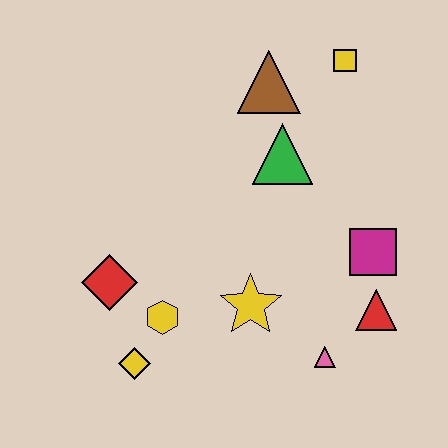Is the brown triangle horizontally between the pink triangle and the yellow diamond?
Yes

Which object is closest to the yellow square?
The brown triangle is closest to the yellow square.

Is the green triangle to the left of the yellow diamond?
No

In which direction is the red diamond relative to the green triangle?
The red diamond is to the left of the green triangle.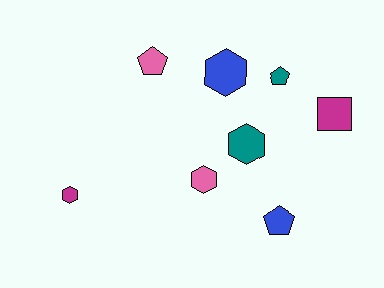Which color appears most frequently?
Blue, with 2 objects.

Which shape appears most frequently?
Hexagon, with 4 objects.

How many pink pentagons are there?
There is 1 pink pentagon.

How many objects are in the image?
There are 8 objects.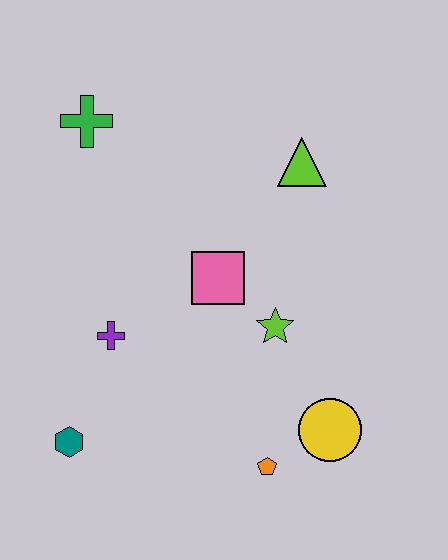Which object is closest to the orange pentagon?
The yellow circle is closest to the orange pentagon.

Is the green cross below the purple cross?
No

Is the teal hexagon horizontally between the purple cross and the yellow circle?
No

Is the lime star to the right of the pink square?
Yes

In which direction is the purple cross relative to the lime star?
The purple cross is to the left of the lime star.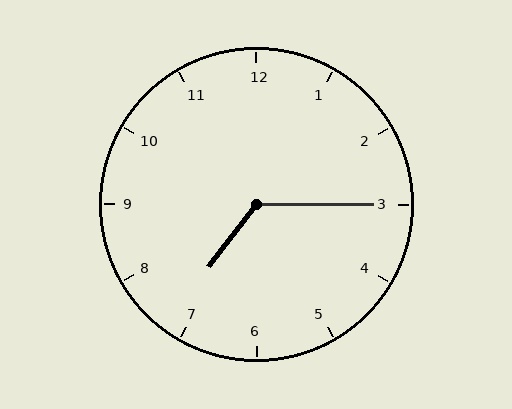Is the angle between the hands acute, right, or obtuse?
It is obtuse.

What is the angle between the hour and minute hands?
Approximately 128 degrees.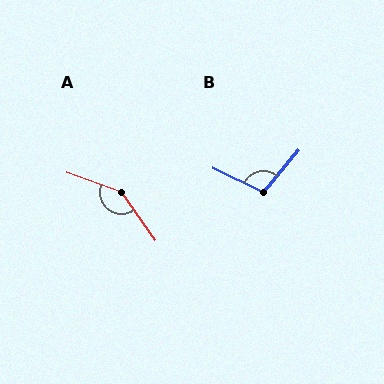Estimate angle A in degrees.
Approximately 145 degrees.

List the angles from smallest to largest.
B (104°), A (145°).